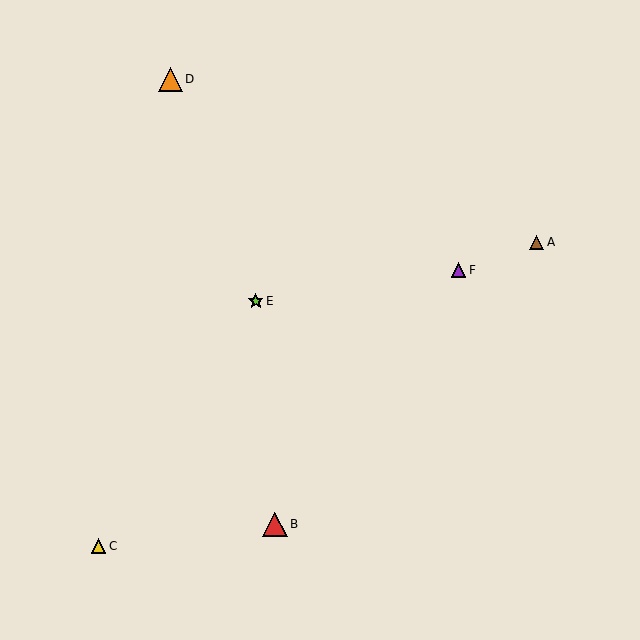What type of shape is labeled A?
Shape A is a brown triangle.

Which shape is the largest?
The red triangle (labeled B) is the largest.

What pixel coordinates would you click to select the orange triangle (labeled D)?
Click at (170, 79) to select the orange triangle D.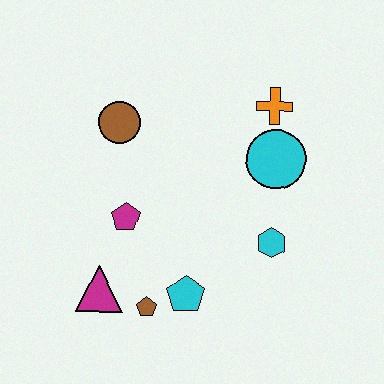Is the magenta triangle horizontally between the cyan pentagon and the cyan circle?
No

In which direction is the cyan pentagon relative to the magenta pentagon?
The cyan pentagon is below the magenta pentagon.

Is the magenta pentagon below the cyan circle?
Yes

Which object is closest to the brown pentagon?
The cyan pentagon is closest to the brown pentagon.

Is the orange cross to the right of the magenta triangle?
Yes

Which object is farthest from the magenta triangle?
The orange cross is farthest from the magenta triangle.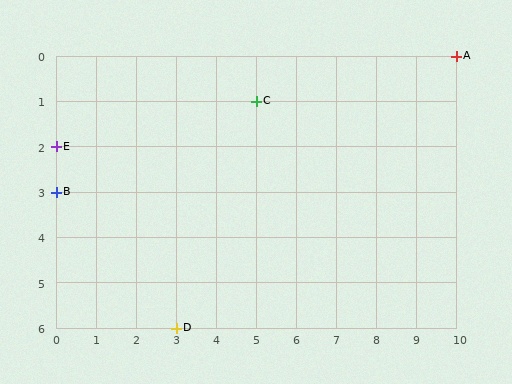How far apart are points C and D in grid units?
Points C and D are 2 columns and 5 rows apart (about 5.4 grid units diagonally).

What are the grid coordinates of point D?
Point D is at grid coordinates (3, 6).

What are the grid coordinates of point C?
Point C is at grid coordinates (5, 1).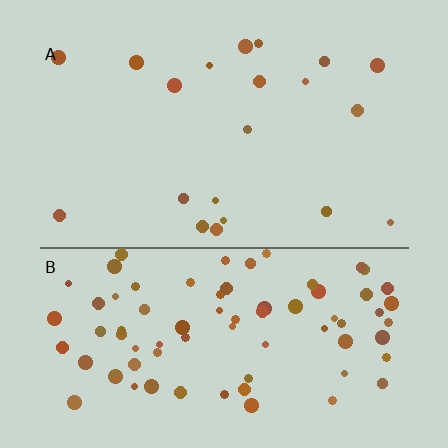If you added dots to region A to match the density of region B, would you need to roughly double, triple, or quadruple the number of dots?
Approximately quadruple.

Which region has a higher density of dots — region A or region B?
B (the bottom).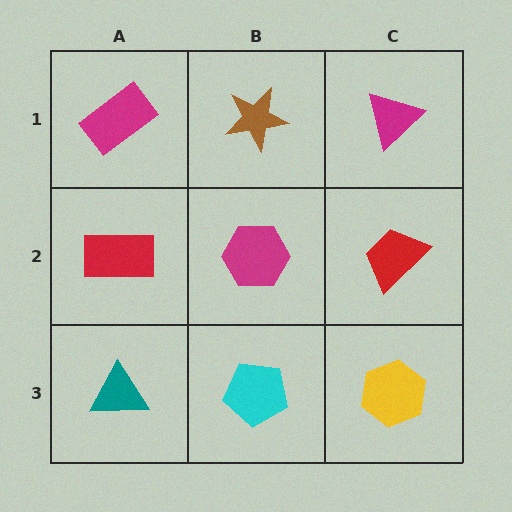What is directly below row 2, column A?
A teal triangle.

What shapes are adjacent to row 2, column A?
A magenta rectangle (row 1, column A), a teal triangle (row 3, column A), a magenta hexagon (row 2, column B).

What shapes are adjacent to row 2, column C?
A magenta triangle (row 1, column C), a yellow hexagon (row 3, column C), a magenta hexagon (row 2, column B).